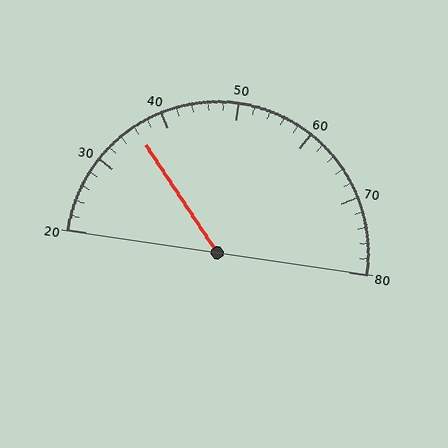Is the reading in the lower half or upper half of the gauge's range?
The reading is in the lower half of the range (20 to 80).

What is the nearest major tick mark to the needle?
The nearest major tick mark is 40.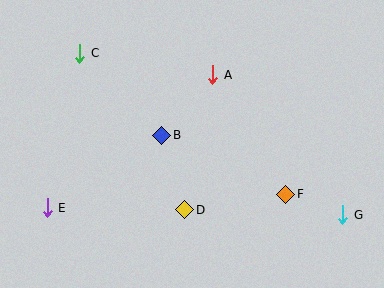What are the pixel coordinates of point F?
Point F is at (286, 194).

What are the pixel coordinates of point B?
Point B is at (162, 135).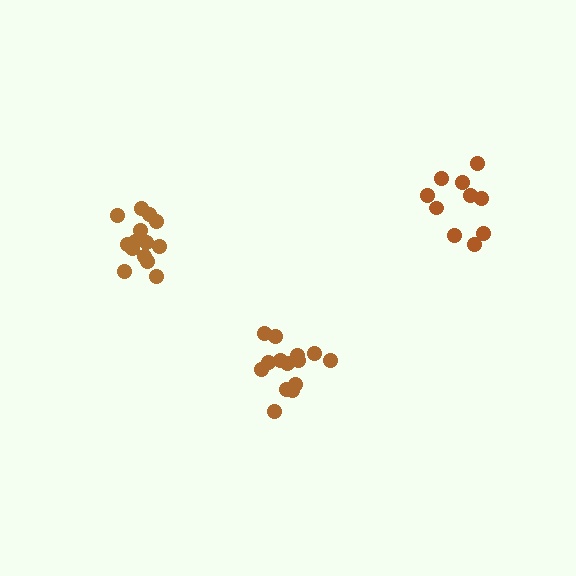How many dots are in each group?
Group 1: 10 dots, Group 2: 15 dots, Group 3: 14 dots (39 total).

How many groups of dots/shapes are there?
There are 3 groups.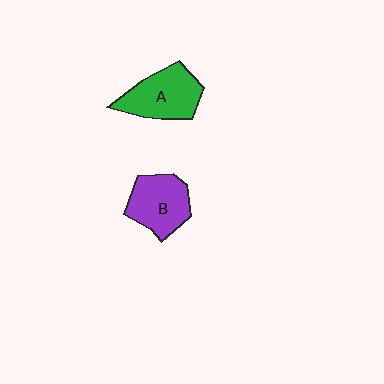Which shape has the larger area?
Shape A (green).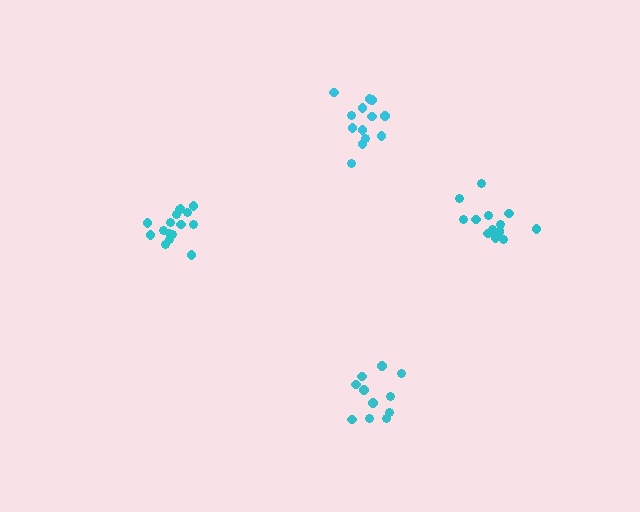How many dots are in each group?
Group 1: 14 dots, Group 2: 11 dots, Group 3: 14 dots, Group 4: 16 dots (55 total).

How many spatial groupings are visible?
There are 4 spatial groupings.